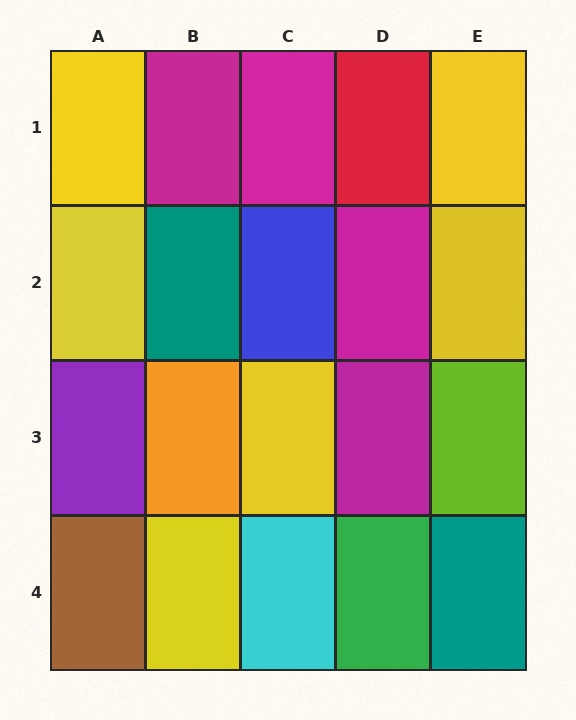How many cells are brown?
1 cell is brown.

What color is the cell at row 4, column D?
Green.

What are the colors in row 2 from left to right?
Yellow, teal, blue, magenta, yellow.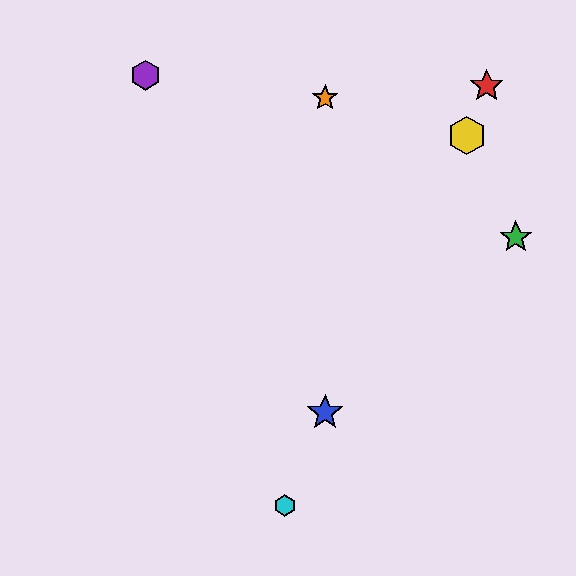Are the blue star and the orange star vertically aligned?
Yes, both are at x≈325.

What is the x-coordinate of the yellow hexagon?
The yellow hexagon is at x≈467.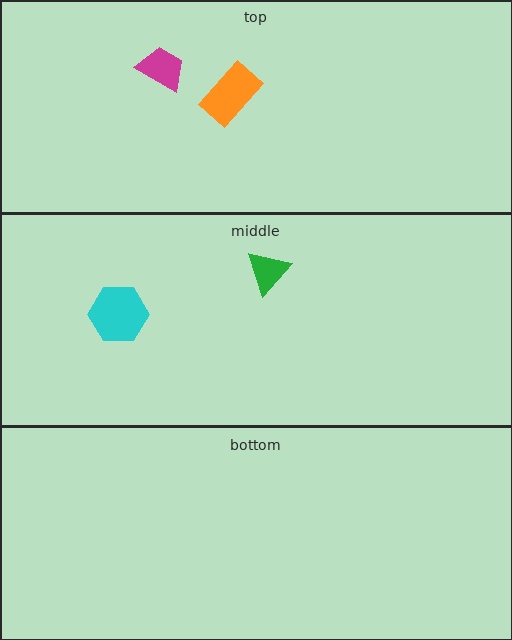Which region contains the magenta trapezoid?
The top region.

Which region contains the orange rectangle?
The top region.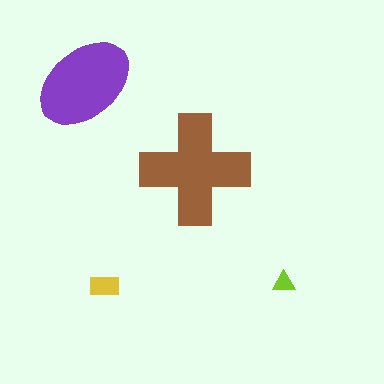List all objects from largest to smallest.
The brown cross, the purple ellipse, the yellow rectangle, the lime triangle.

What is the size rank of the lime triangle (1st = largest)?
4th.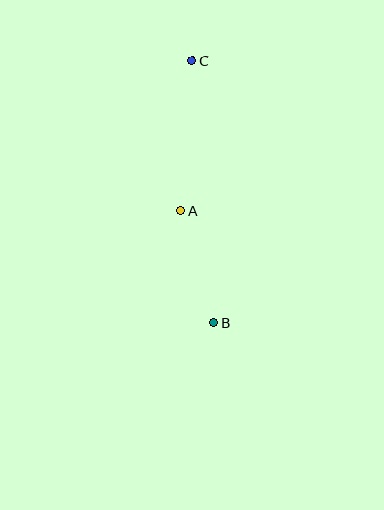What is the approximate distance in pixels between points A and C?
The distance between A and C is approximately 150 pixels.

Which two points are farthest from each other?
Points B and C are farthest from each other.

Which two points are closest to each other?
Points A and B are closest to each other.